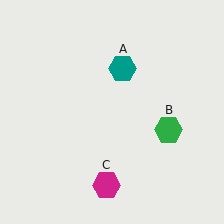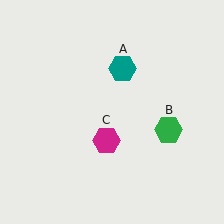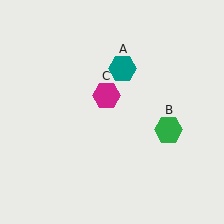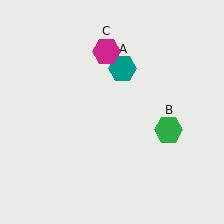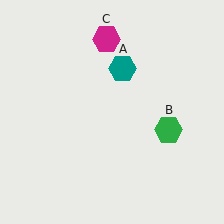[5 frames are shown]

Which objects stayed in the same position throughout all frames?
Teal hexagon (object A) and green hexagon (object B) remained stationary.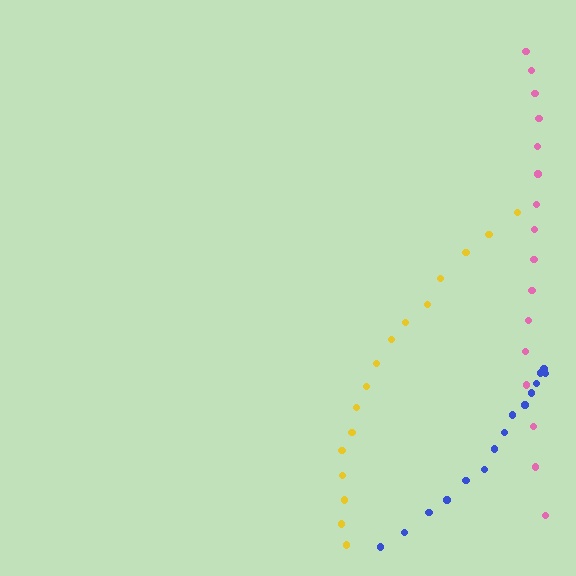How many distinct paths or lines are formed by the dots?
There are 3 distinct paths.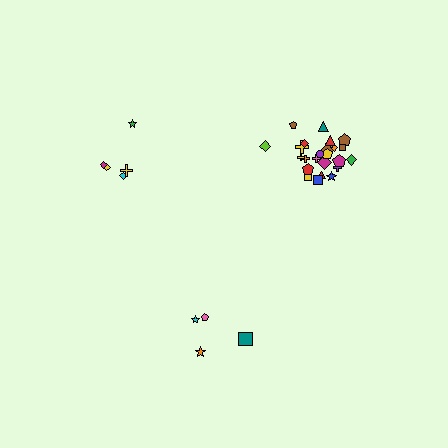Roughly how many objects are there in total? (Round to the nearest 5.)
Roughly 35 objects in total.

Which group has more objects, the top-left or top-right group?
The top-right group.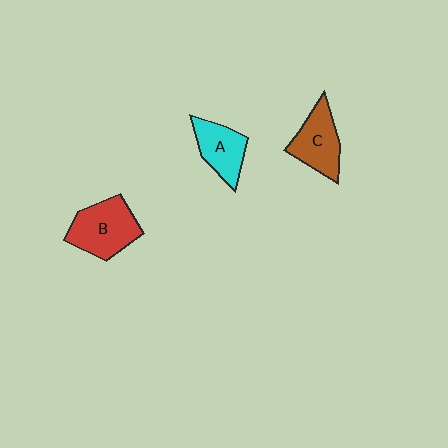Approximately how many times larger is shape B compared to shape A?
Approximately 1.4 times.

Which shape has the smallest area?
Shape A (cyan).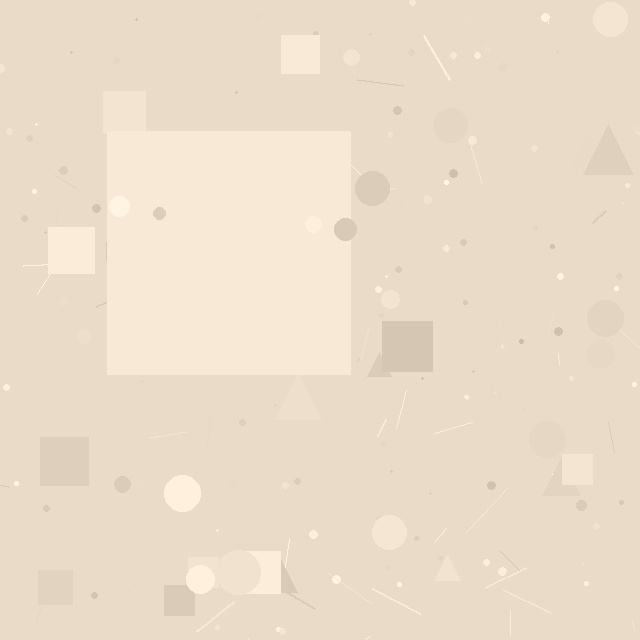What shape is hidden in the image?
A square is hidden in the image.